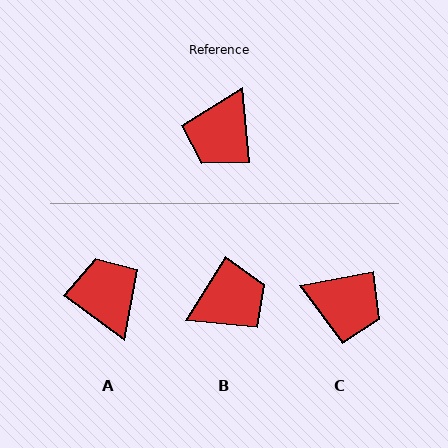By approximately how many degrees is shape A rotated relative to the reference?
Approximately 132 degrees clockwise.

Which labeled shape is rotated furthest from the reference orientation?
B, about 143 degrees away.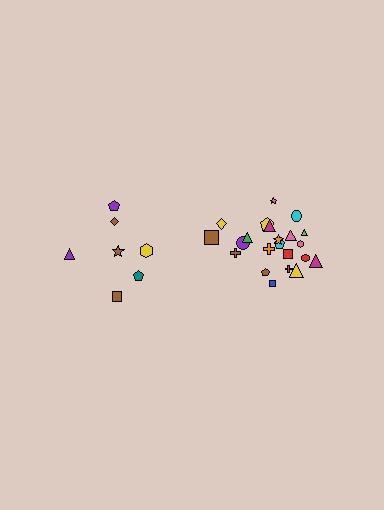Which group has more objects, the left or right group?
The right group.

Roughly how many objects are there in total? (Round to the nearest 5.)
Roughly 30 objects in total.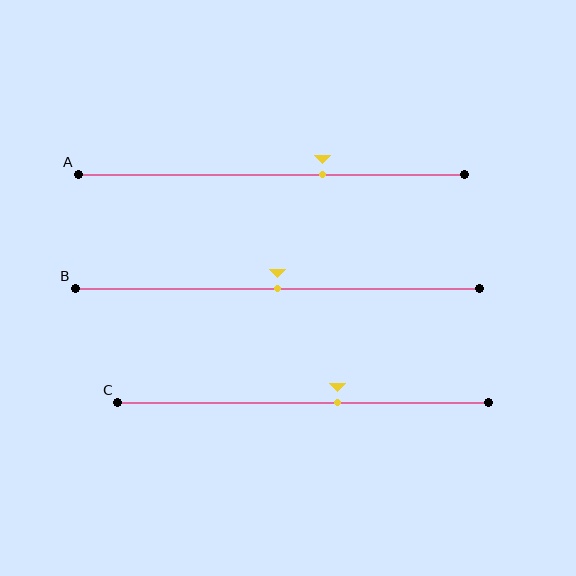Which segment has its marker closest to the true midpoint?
Segment B has its marker closest to the true midpoint.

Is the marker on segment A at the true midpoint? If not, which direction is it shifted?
No, the marker on segment A is shifted to the right by about 13% of the segment length.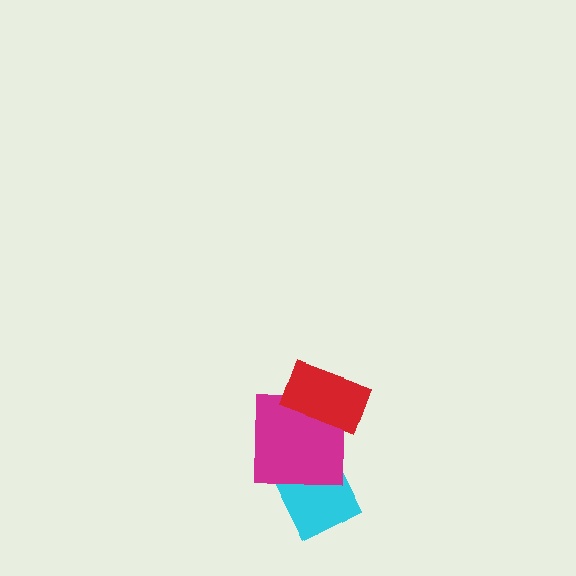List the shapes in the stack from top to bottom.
From top to bottom: the red rectangle, the magenta square, the cyan diamond.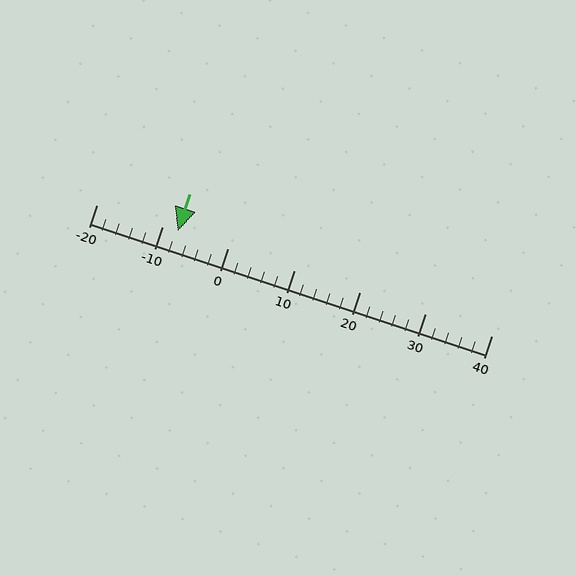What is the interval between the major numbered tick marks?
The major tick marks are spaced 10 units apart.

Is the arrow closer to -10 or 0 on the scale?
The arrow is closer to -10.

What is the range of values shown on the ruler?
The ruler shows values from -20 to 40.